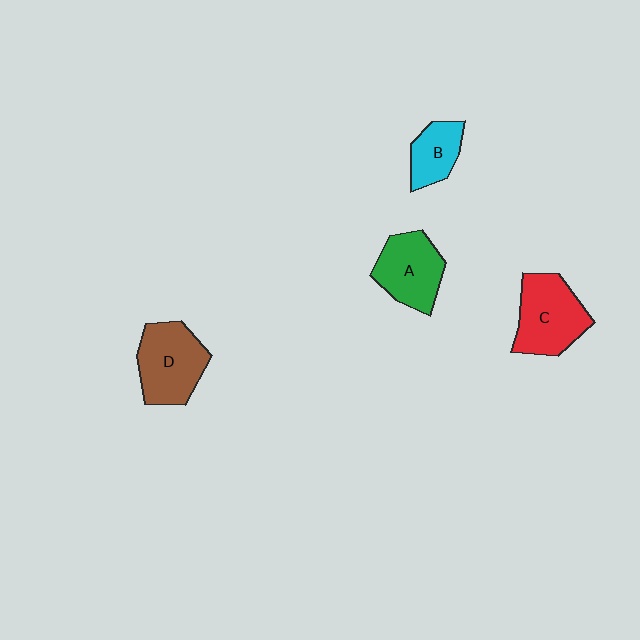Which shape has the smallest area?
Shape B (cyan).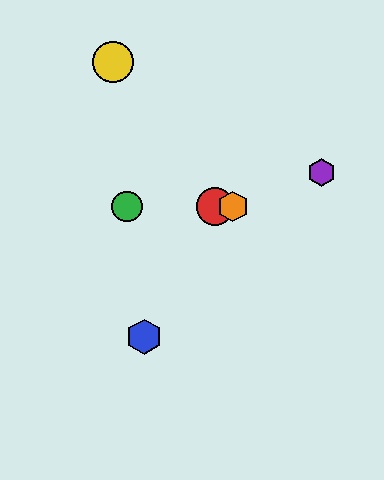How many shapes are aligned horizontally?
3 shapes (the red circle, the green circle, the orange hexagon) are aligned horizontally.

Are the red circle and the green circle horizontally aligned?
Yes, both are at y≈207.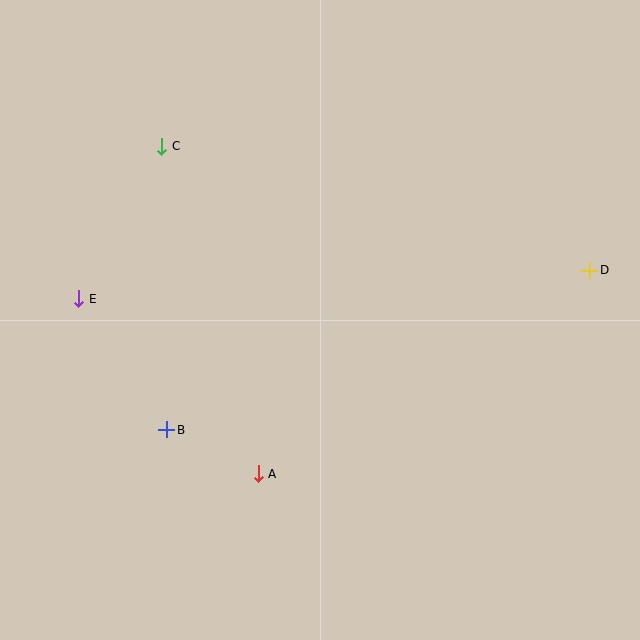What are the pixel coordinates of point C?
Point C is at (162, 146).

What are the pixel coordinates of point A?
Point A is at (258, 474).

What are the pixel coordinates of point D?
Point D is at (590, 270).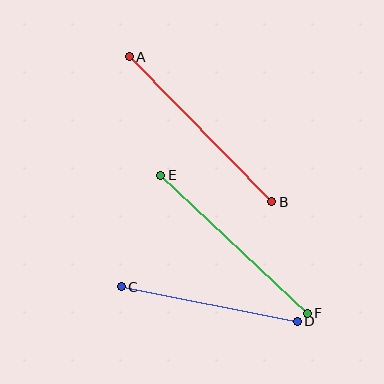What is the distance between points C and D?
The distance is approximately 179 pixels.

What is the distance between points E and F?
The distance is approximately 201 pixels.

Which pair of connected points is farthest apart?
Points A and B are farthest apart.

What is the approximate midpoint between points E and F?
The midpoint is at approximately (234, 244) pixels.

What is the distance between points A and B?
The distance is approximately 203 pixels.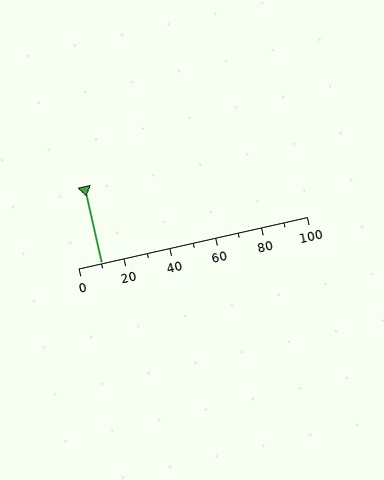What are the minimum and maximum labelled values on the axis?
The axis runs from 0 to 100.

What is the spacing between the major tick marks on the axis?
The major ticks are spaced 20 apart.